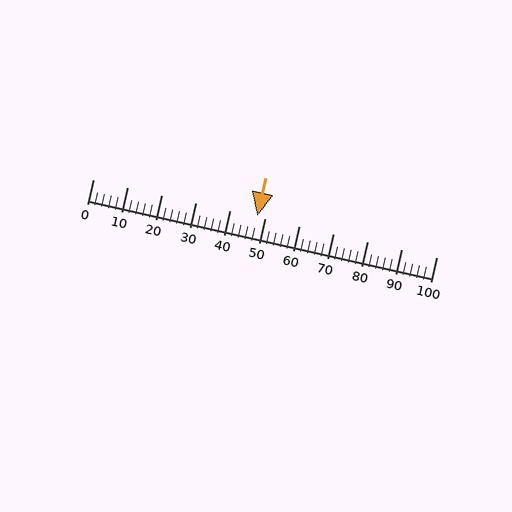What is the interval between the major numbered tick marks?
The major tick marks are spaced 10 units apart.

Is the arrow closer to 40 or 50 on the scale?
The arrow is closer to 50.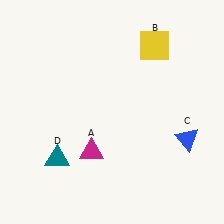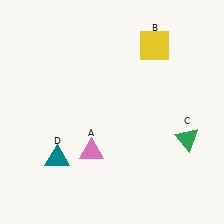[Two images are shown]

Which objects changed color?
A changed from magenta to pink. C changed from blue to green.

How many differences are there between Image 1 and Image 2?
There are 2 differences between the two images.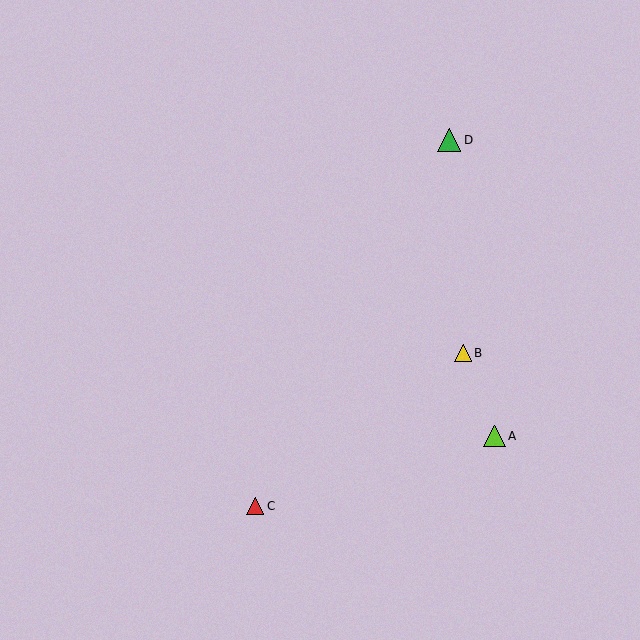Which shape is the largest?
The green triangle (labeled D) is the largest.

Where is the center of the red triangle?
The center of the red triangle is at (255, 506).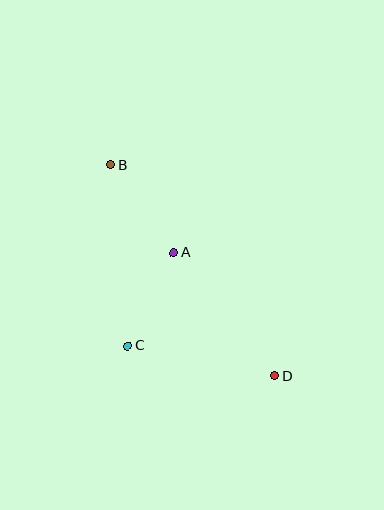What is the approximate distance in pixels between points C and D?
The distance between C and D is approximately 150 pixels.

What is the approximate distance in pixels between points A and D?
The distance between A and D is approximately 159 pixels.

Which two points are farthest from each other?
Points B and D are farthest from each other.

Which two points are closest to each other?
Points A and C are closest to each other.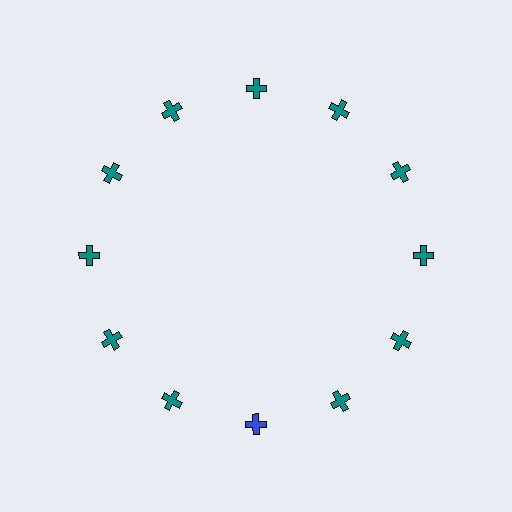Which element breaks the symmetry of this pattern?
The blue cross at roughly the 6 o'clock position breaks the symmetry. All other shapes are teal crosses.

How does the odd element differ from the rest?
It has a different color: blue instead of teal.